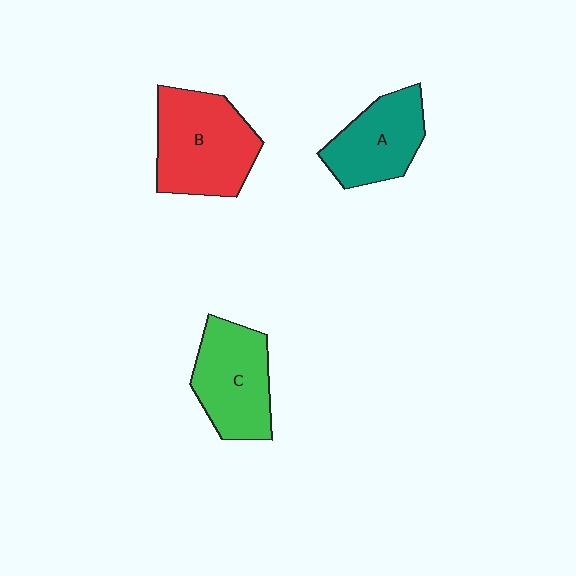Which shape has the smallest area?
Shape A (teal).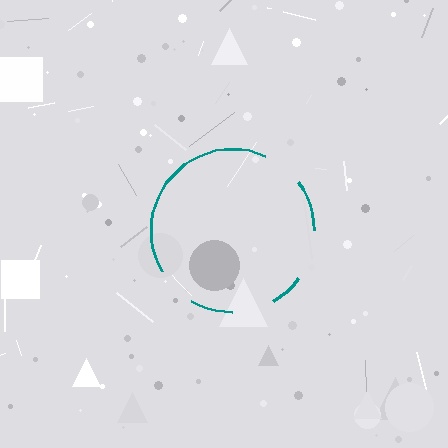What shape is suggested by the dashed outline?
The dashed outline suggests a circle.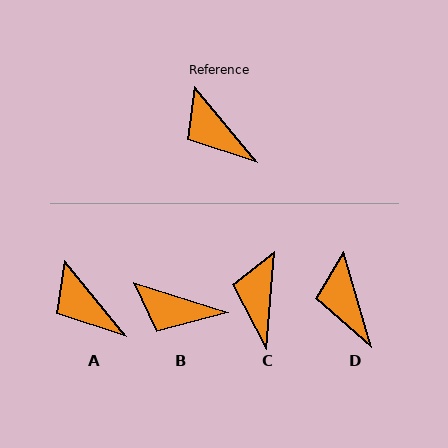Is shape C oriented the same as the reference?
No, it is off by about 44 degrees.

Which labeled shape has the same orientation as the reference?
A.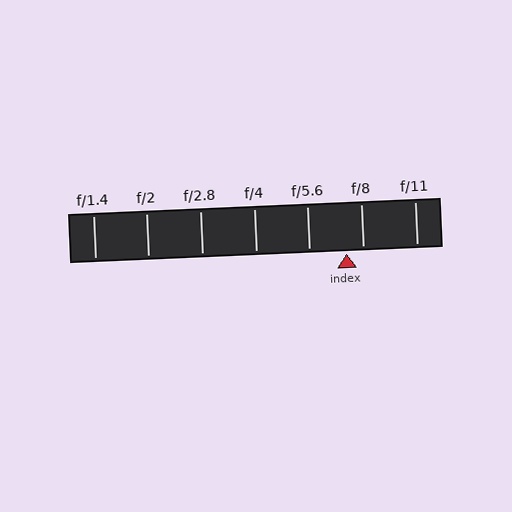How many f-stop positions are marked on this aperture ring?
There are 7 f-stop positions marked.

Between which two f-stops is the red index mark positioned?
The index mark is between f/5.6 and f/8.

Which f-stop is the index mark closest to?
The index mark is closest to f/8.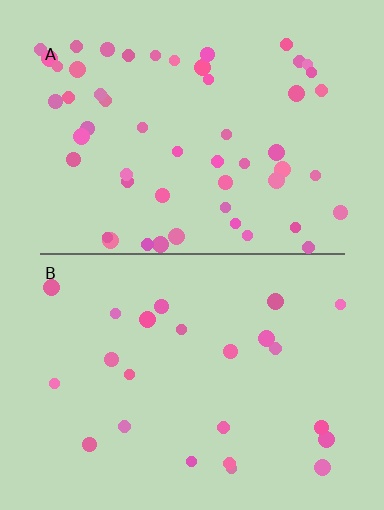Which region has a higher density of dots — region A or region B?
A (the top).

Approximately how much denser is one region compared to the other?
Approximately 2.3× — region A over region B.